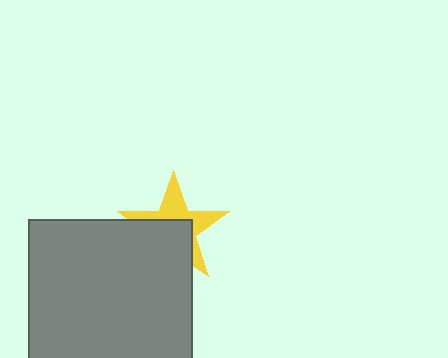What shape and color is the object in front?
The object in front is a gray square.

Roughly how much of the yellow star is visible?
About half of it is visible (roughly 48%).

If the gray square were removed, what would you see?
You would see the complete yellow star.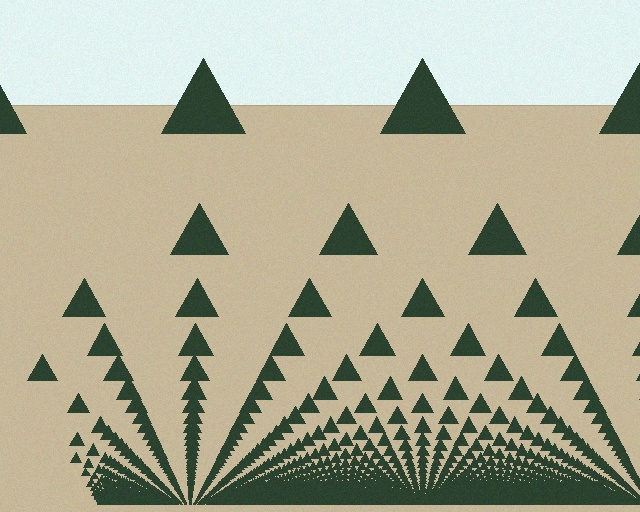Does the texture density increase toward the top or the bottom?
Density increases toward the bottom.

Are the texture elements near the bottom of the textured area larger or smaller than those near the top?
Smaller. The gradient is inverted — elements near the bottom are smaller and denser.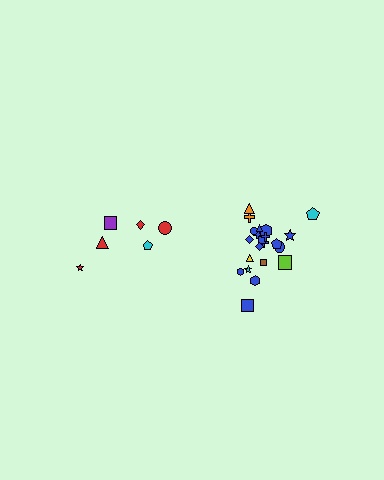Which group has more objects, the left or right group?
The right group.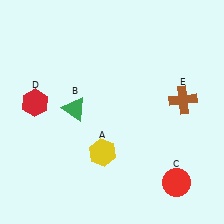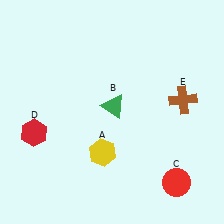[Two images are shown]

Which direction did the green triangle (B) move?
The green triangle (B) moved right.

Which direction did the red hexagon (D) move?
The red hexagon (D) moved down.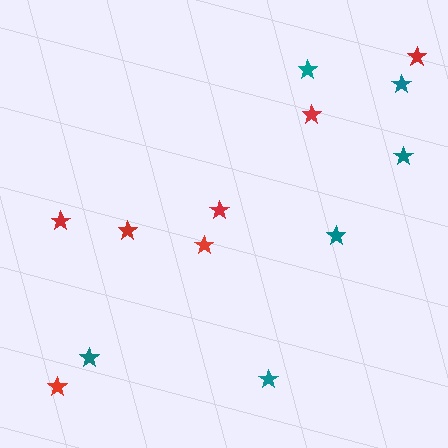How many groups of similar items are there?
There are 2 groups: one group of red stars (7) and one group of teal stars (6).